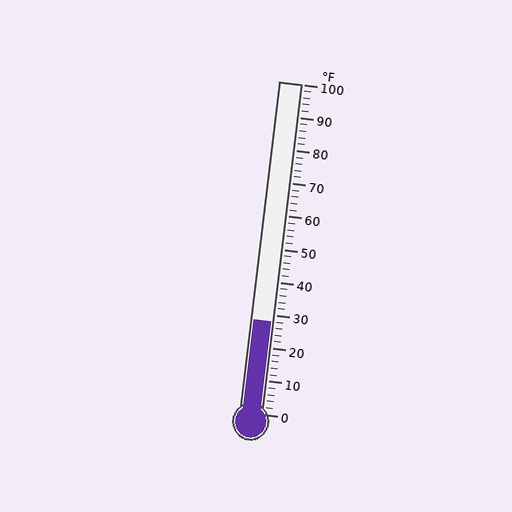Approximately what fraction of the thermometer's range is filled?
The thermometer is filled to approximately 30% of its range.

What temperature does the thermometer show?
The thermometer shows approximately 28°F.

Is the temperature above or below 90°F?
The temperature is below 90°F.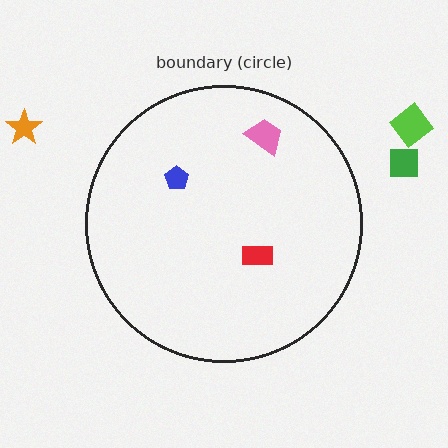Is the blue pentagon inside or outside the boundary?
Inside.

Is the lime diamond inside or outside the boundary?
Outside.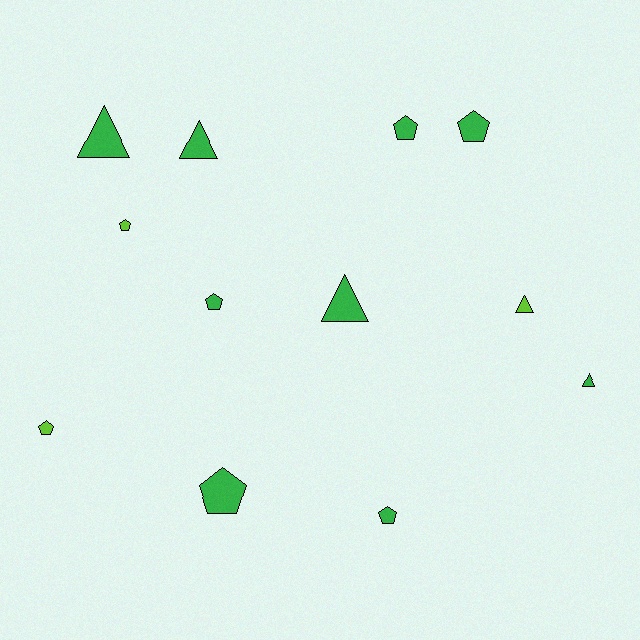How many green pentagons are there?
There are 5 green pentagons.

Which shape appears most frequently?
Pentagon, with 7 objects.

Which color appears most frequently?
Green, with 9 objects.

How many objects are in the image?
There are 12 objects.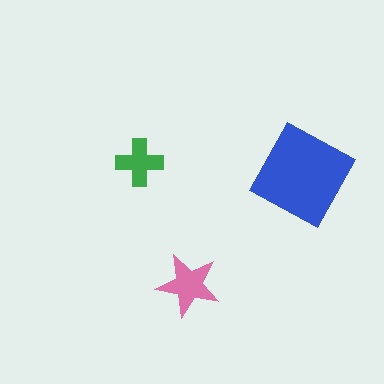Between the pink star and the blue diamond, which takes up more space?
The blue diamond.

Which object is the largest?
The blue diamond.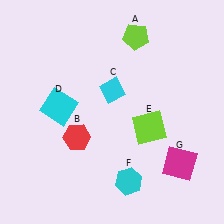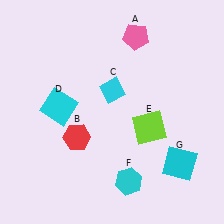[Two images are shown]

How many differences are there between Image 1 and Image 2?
There are 2 differences between the two images.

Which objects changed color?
A changed from lime to pink. G changed from magenta to cyan.